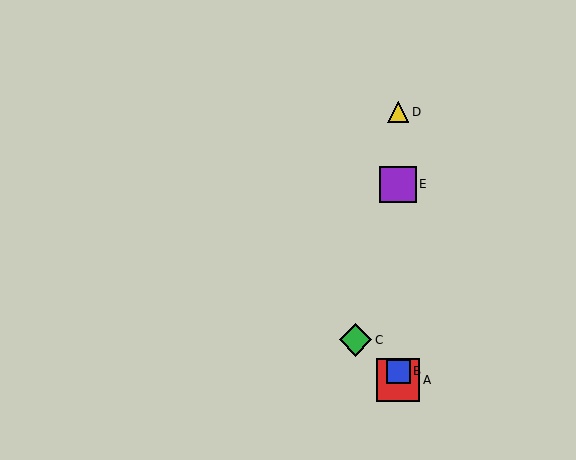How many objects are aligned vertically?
4 objects (A, B, D, E) are aligned vertically.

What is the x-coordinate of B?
Object B is at x≈398.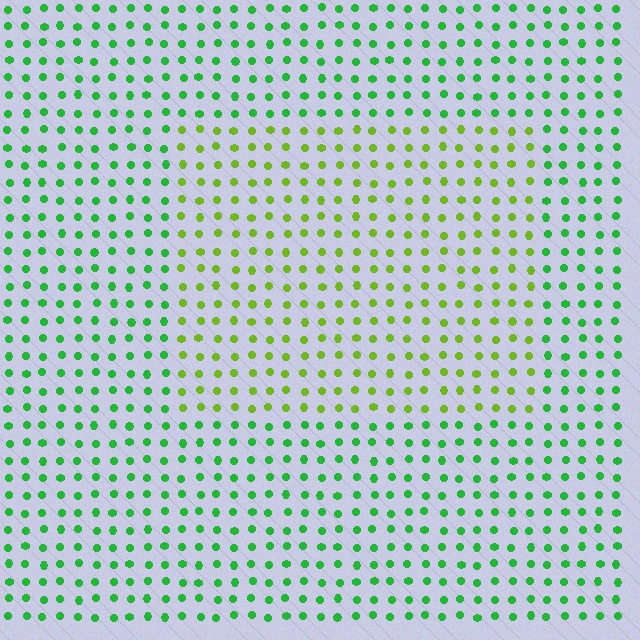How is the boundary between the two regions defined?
The boundary is defined purely by a slight shift in hue (about 39 degrees). Spacing, size, and orientation are identical on both sides.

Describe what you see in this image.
The image is filled with small green elements in a uniform arrangement. A rectangle-shaped region is visible where the elements are tinted to a slightly different hue, forming a subtle color boundary.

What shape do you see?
I see a rectangle.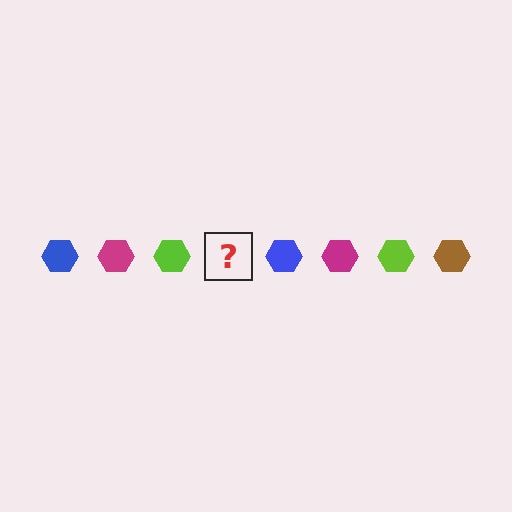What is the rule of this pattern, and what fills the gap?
The rule is that the pattern cycles through blue, magenta, lime, brown hexagons. The gap should be filled with a brown hexagon.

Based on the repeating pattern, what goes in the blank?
The blank should be a brown hexagon.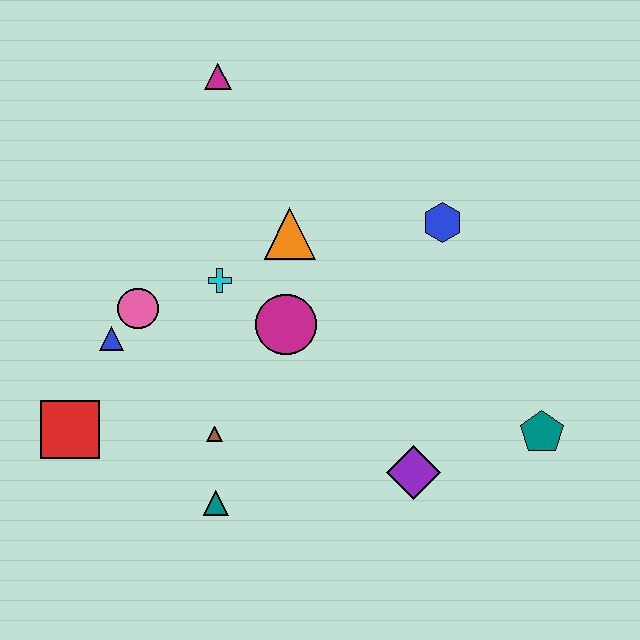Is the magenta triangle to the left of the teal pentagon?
Yes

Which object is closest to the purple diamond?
The teal pentagon is closest to the purple diamond.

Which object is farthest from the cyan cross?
The teal pentagon is farthest from the cyan cross.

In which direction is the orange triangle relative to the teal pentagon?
The orange triangle is to the left of the teal pentagon.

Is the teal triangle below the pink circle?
Yes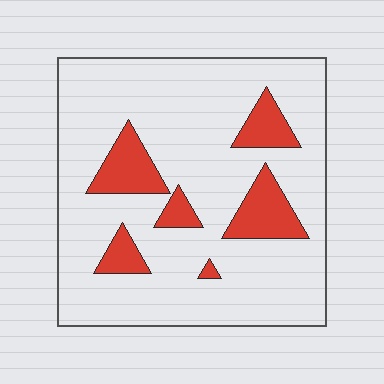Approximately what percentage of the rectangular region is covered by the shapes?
Approximately 15%.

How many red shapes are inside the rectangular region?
6.